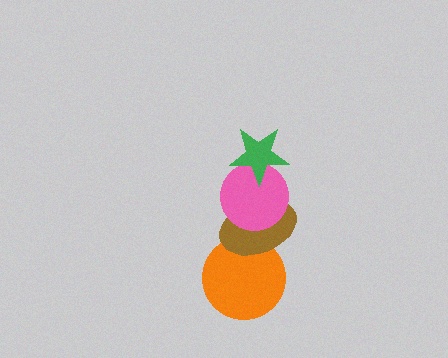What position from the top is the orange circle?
The orange circle is 4th from the top.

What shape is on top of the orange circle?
The brown ellipse is on top of the orange circle.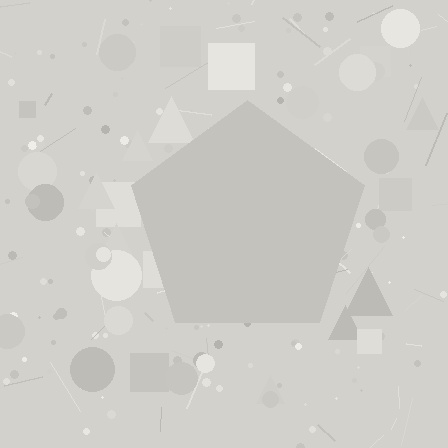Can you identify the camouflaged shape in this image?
The camouflaged shape is a pentagon.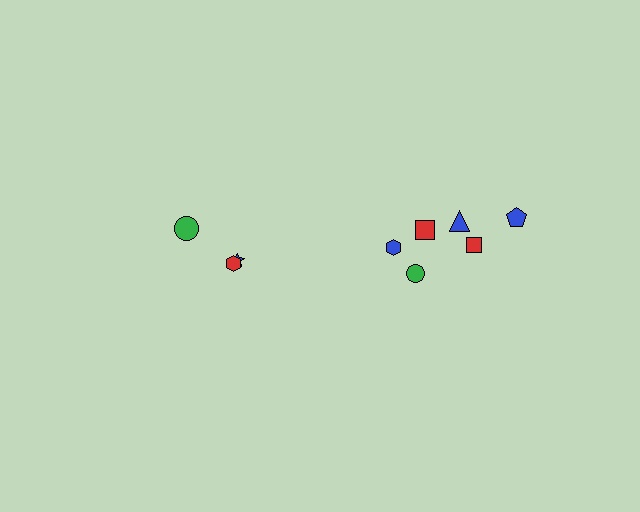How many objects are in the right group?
There are 6 objects.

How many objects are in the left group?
There are 3 objects.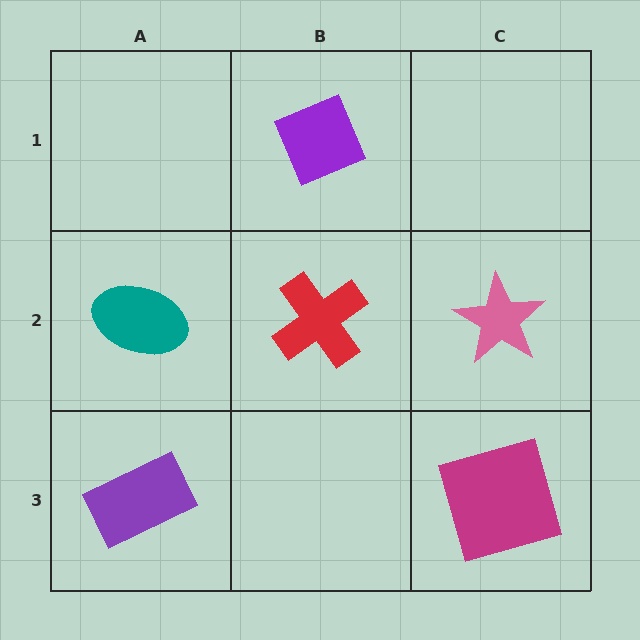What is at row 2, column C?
A pink star.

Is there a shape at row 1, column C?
No, that cell is empty.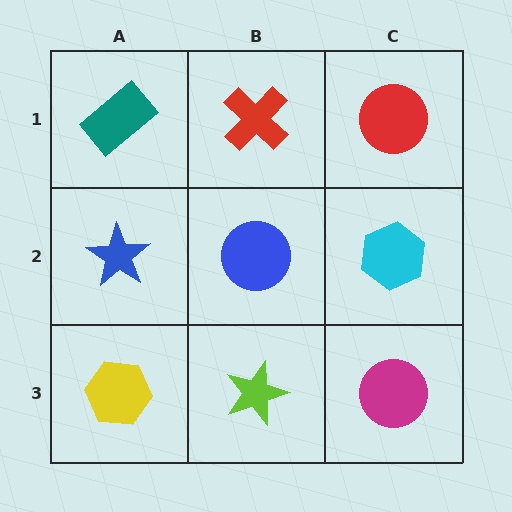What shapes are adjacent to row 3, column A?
A blue star (row 2, column A), a lime star (row 3, column B).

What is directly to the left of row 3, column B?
A yellow hexagon.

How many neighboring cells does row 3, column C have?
2.